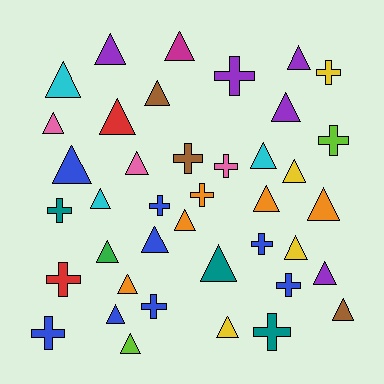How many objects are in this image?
There are 40 objects.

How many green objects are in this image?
There is 1 green object.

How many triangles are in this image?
There are 26 triangles.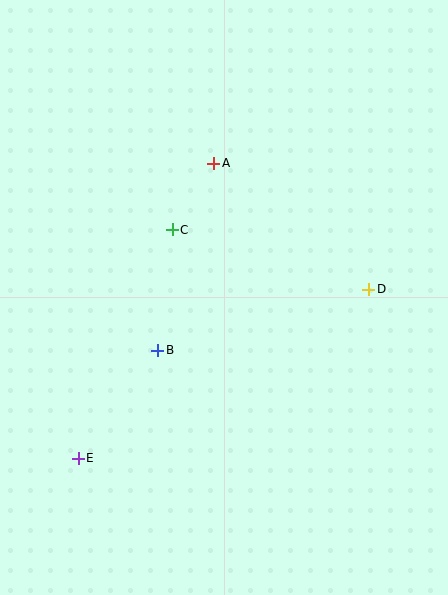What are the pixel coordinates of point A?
Point A is at (214, 163).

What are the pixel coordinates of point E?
Point E is at (78, 458).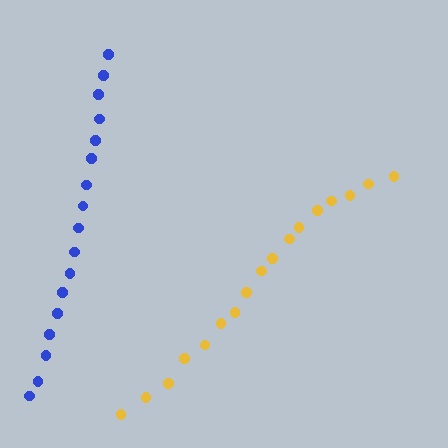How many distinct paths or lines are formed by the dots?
There are 2 distinct paths.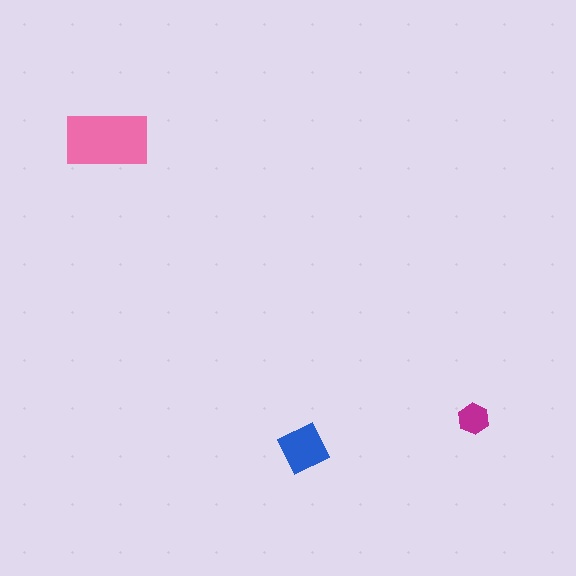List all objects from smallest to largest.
The magenta hexagon, the blue square, the pink rectangle.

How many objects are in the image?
There are 3 objects in the image.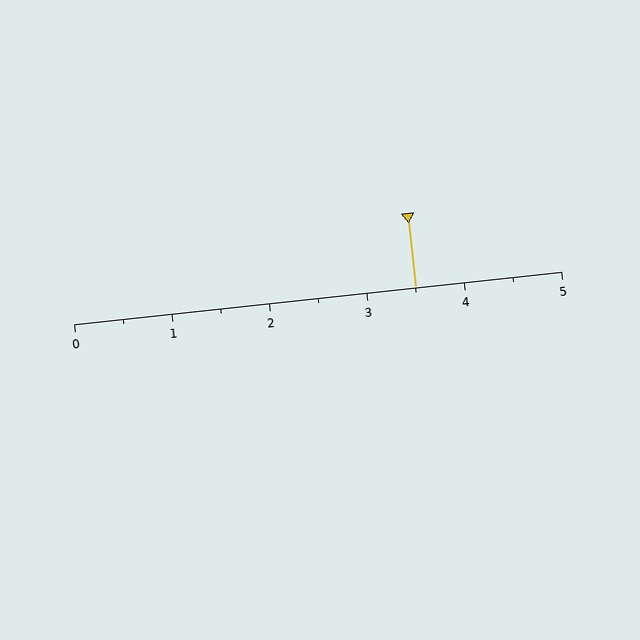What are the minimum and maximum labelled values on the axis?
The axis runs from 0 to 5.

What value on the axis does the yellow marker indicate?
The marker indicates approximately 3.5.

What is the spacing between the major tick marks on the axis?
The major ticks are spaced 1 apart.